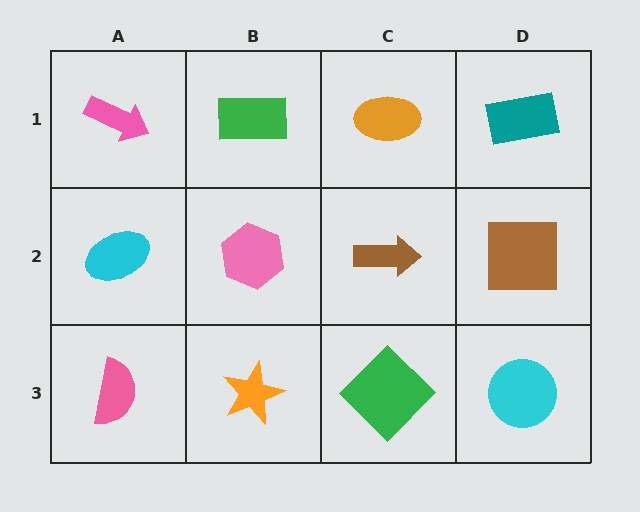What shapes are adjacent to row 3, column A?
A cyan ellipse (row 2, column A), an orange star (row 3, column B).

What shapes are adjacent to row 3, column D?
A brown square (row 2, column D), a green diamond (row 3, column C).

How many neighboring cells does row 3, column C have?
3.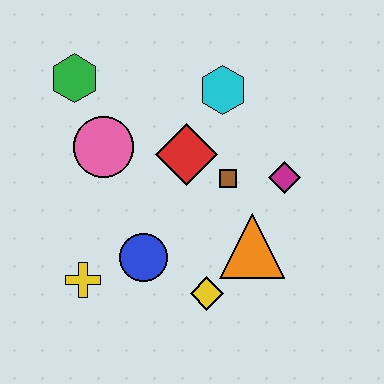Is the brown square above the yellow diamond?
Yes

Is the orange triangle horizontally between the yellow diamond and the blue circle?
No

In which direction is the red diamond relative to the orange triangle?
The red diamond is above the orange triangle.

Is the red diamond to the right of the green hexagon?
Yes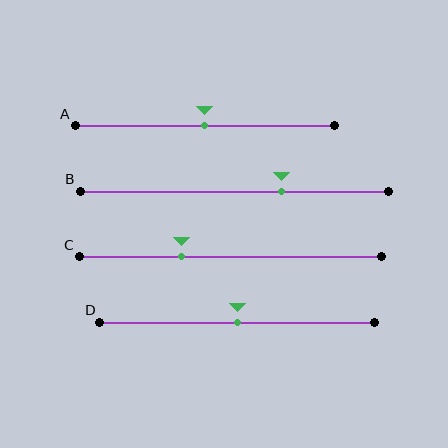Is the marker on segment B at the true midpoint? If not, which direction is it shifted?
No, the marker on segment B is shifted to the right by about 15% of the segment length.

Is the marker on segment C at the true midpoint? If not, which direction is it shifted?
No, the marker on segment C is shifted to the left by about 16% of the segment length.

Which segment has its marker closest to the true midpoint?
Segment A has its marker closest to the true midpoint.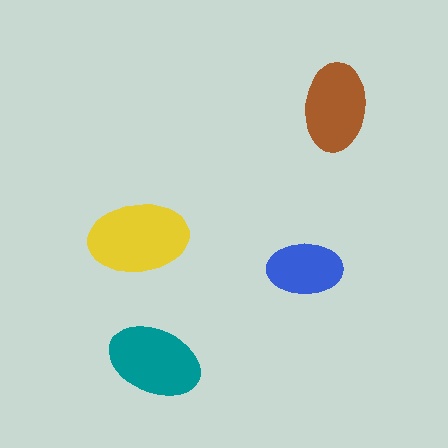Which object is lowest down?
The teal ellipse is bottommost.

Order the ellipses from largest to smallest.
the yellow one, the teal one, the brown one, the blue one.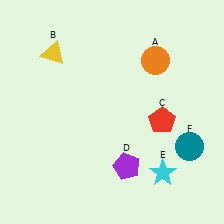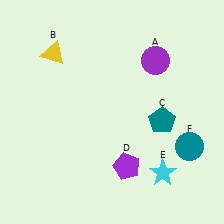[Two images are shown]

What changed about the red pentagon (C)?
In Image 1, C is red. In Image 2, it changed to teal.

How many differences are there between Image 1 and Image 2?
There are 2 differences between the two images.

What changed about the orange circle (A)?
In Image 1, A is orange. In Image 2, it changed to purple.